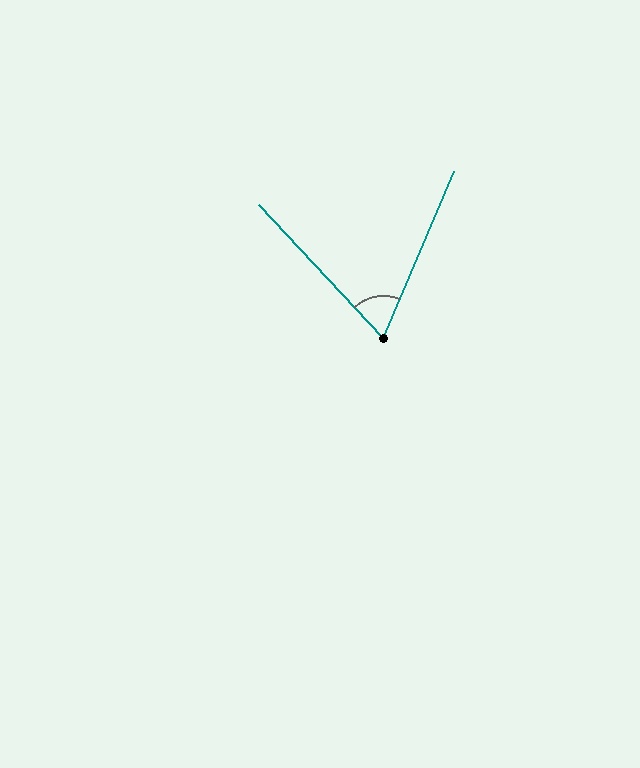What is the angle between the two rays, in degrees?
Approximately 66 degrees.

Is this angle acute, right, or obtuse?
It is acute.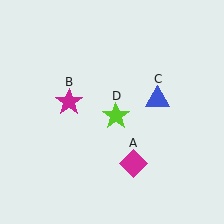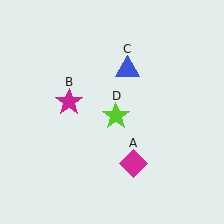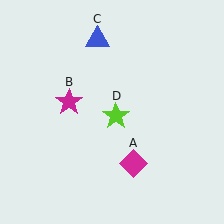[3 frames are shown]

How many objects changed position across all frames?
1 object changed position: blue triangle (object C).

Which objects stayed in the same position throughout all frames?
Magenta diamond (object A) and magenta star (object B) and lime star (object D) remained stationary.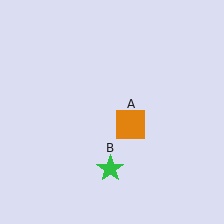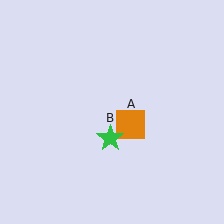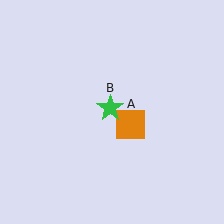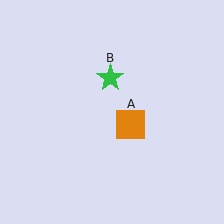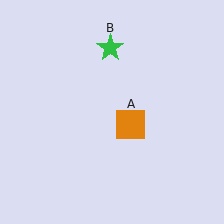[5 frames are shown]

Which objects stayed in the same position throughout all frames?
Orange square (object A) remained stationary.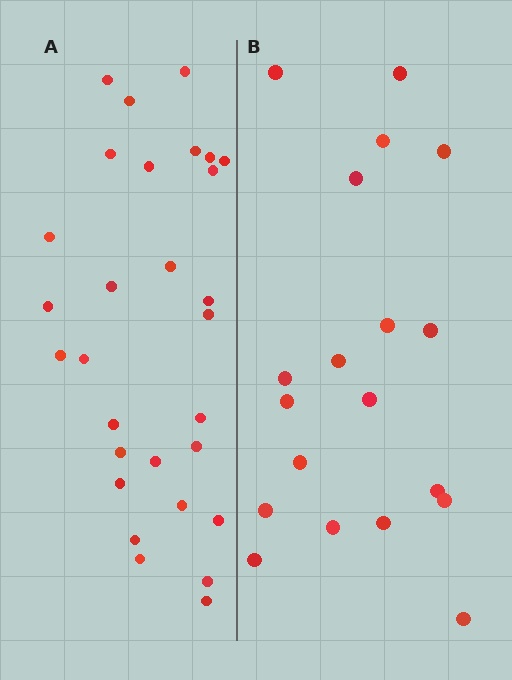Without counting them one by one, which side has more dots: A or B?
Region A (the left region) has more dots.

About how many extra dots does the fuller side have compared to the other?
Region A has roughly 10 or so more dots than region B.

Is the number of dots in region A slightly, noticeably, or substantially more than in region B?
Region A has substantially more. The ratio is roughly 1.5 to 1.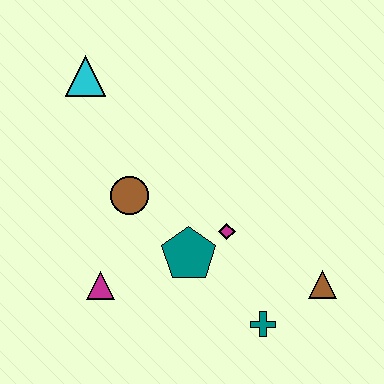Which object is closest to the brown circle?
The teal pentagon is closest to the brown circle.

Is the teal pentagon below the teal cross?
No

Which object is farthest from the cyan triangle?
The brown triangle is farthest from the cyan triangle.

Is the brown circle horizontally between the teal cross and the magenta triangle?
Yes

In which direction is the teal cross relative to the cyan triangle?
The teal cross is below the cyan triangle.